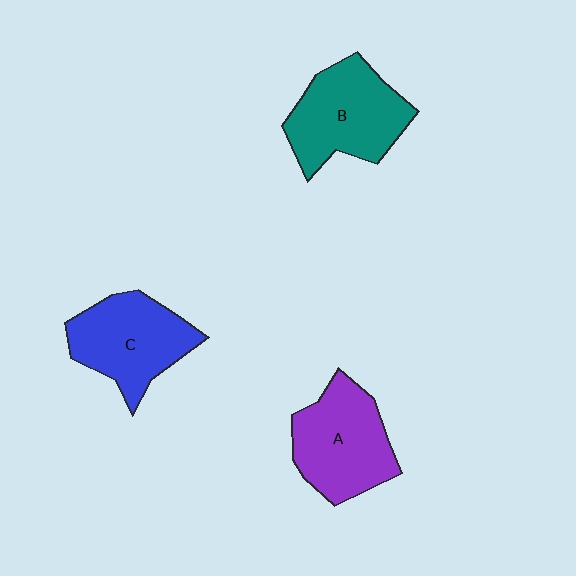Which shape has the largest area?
Shape B (teal).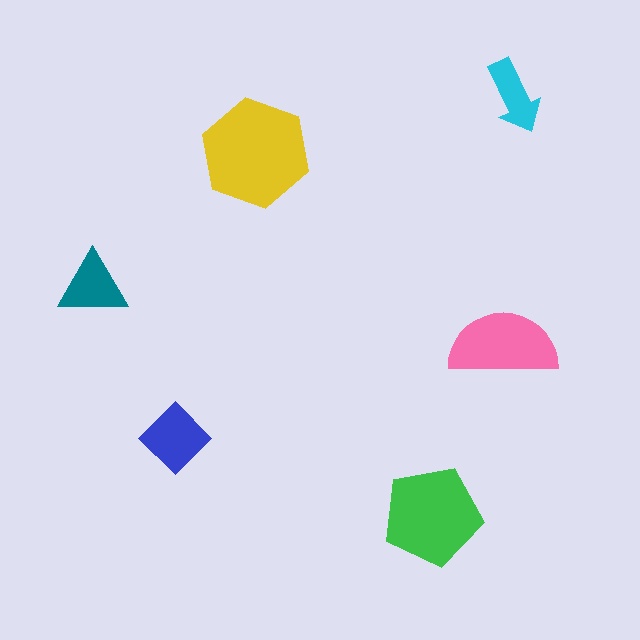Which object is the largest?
The yellow hexagon.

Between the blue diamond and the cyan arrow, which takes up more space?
The blue diamond.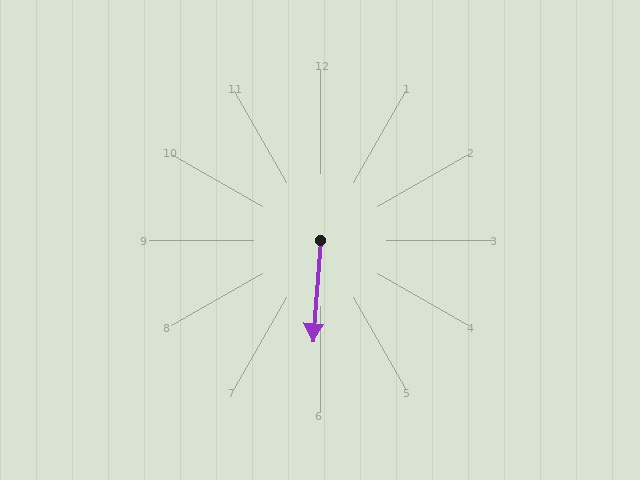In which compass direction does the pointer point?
South.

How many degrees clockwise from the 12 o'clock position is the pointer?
Approximately 184 degrees.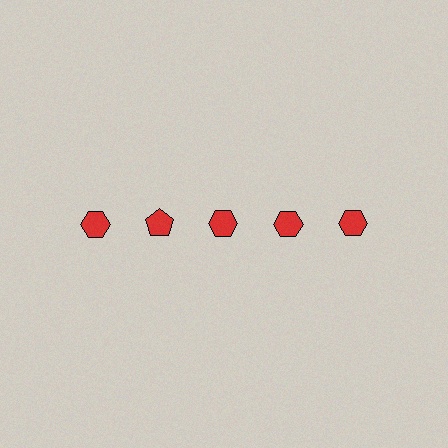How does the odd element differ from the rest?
It has a different shape: pentagon instead of hexagon.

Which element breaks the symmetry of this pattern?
The red pentagon in the top row, second from left column breaks the symmetry. All other shapes are red hexagons.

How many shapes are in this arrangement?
There are 5 shapes arranged in a grid pattern.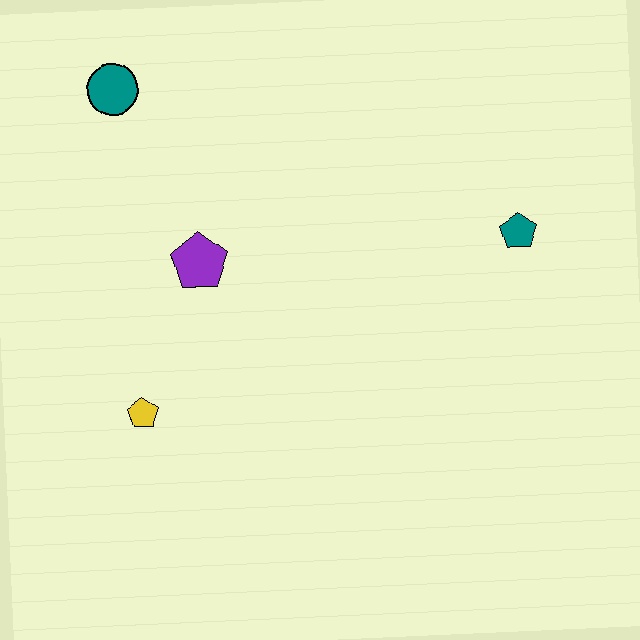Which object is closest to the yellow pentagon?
The purple pentagon is closest to the yellow pentagon.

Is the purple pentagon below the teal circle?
Yes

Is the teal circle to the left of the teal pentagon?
Yes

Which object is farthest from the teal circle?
The teal pentagon is farthest from the teal circle.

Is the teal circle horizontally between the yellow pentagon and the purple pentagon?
No